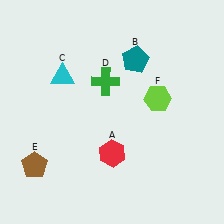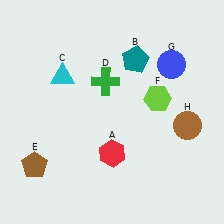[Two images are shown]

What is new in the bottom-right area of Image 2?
A brown circle (H) was added in the bottom-right area of Image 2.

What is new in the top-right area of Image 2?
A blue circle (G) was added in the top-right area of Image 2.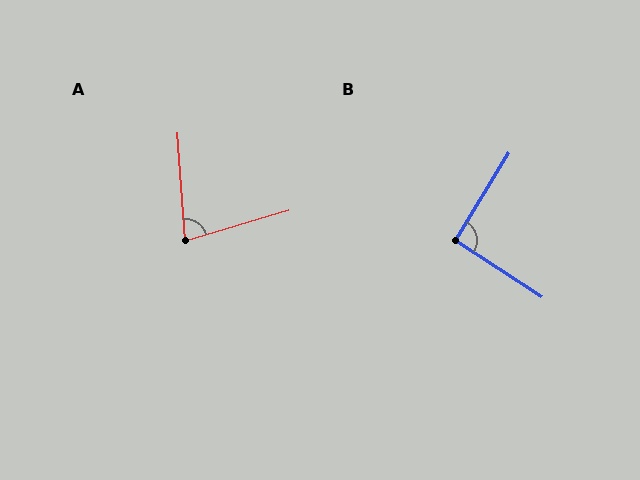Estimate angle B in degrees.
Approximately 92 degrees.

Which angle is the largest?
B, at approximately 92 degrees.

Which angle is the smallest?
A, at approximately 77 degrees.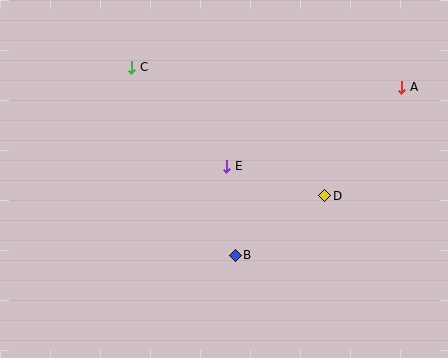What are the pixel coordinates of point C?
Point C is at (132, 67).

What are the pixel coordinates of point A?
Point A is at (402, 87).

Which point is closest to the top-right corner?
Point A is closest to the top-right corner.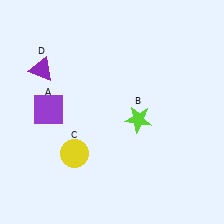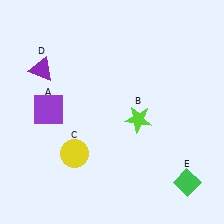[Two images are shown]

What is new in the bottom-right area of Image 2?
A green diamond (E) was added in the bottom-right area of Image 2.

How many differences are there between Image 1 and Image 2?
There is 1 difference between the two images.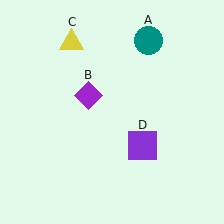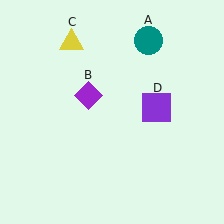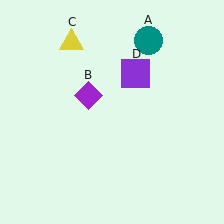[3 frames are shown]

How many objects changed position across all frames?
1 object changed position: purple square (object D).